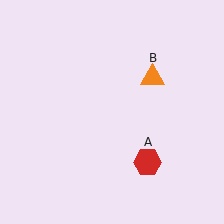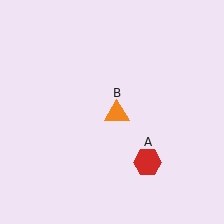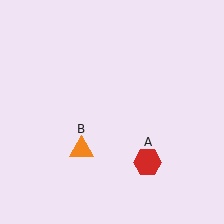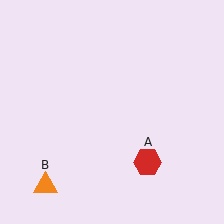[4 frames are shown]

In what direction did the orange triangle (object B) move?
The orange triangle (object B) moved down and to the left.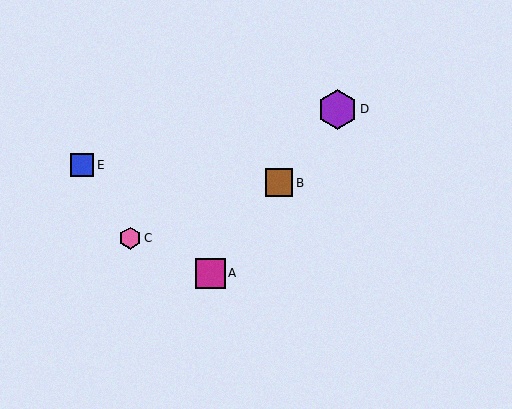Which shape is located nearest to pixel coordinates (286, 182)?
The brown square (labeled B) at (279, 183) is nearest to that location.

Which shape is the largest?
The purple hexagon (labeled D) is the largest.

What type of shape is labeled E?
Shape E is a blue square.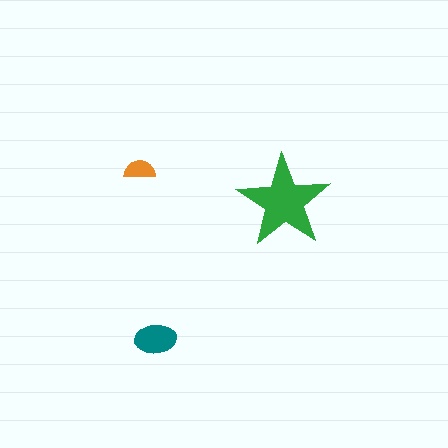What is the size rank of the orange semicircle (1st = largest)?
3rd.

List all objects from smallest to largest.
The orange semicircle, the teal ellipse, the green star.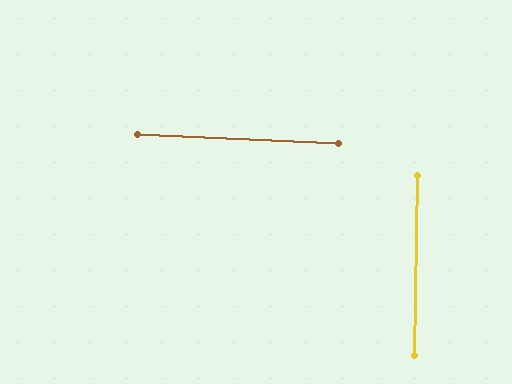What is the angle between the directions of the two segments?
Approximately 88 degrees.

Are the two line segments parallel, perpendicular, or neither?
Perpendicular — they meet at approximately 88°.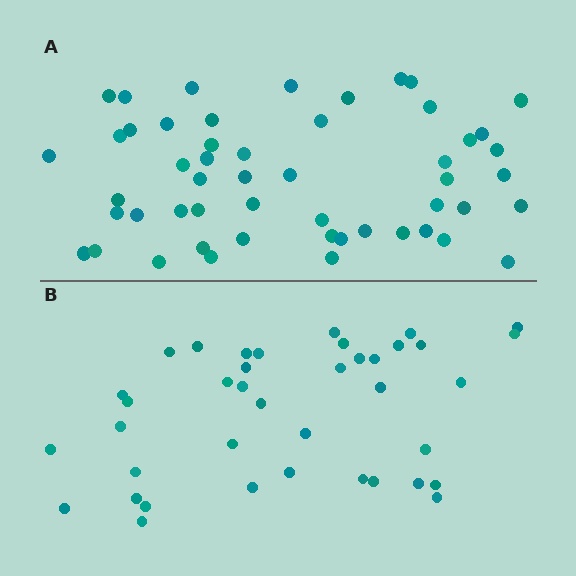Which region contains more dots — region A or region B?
Region A (the top region) has more dots.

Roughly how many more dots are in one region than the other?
Region A has approximately 15 more dots than region B.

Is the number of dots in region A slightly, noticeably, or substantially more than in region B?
Region A has noticeably more, but not dramatically so. The ratio is roughly 1.3 to 1.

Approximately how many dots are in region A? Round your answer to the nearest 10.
About 50 dots. (The exact count is 52, which rounds to 50.)